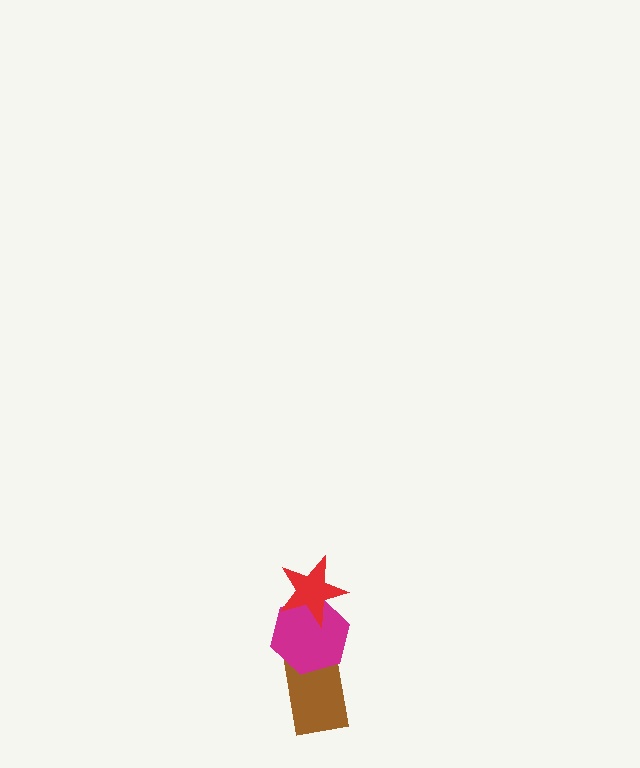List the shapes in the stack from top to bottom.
From top to bottom: the red star, the magenta hexagon, the brown rectangle.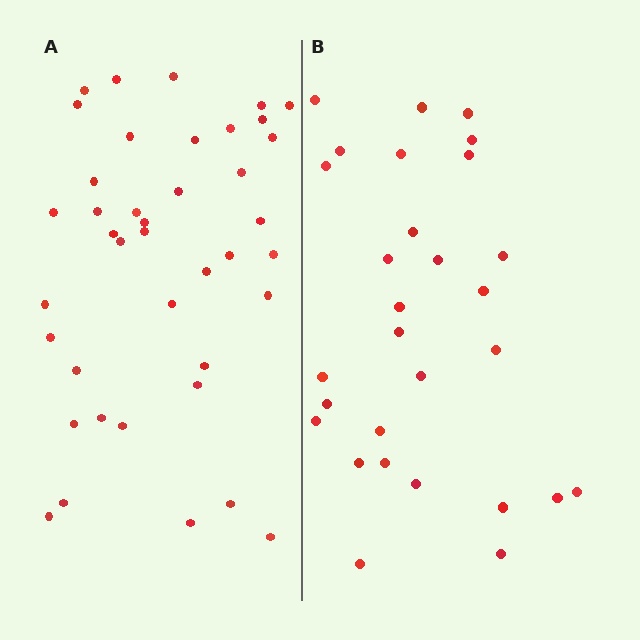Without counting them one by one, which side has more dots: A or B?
Region A (the left region) has more dots.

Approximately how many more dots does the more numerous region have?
Region A has roughly 12 or so more dots than region B.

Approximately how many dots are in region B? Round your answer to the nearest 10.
About 30 dots. (The exact count is 29, which rounds to 30.)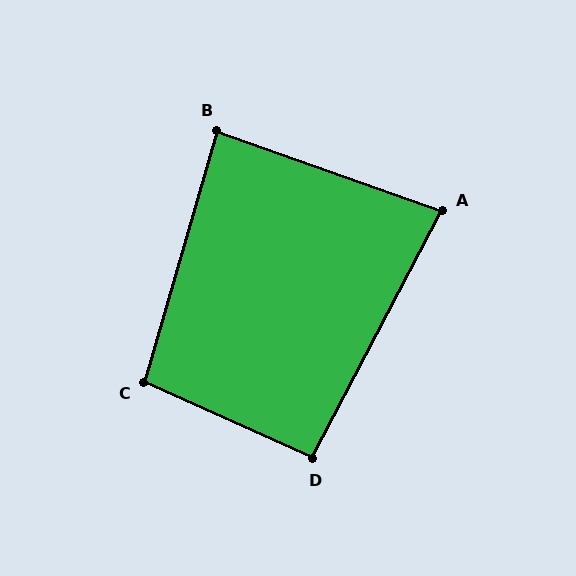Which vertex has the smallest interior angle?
A, at approximately 82 degrees.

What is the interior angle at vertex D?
Approximately 93 degrees (approximately right).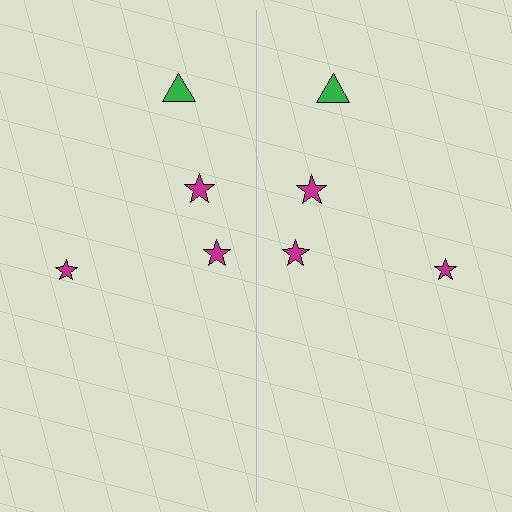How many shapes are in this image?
There are 8 shapes in this image.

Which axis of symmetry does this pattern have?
The pattern has a vertical axis of symmetry running through the center of the image.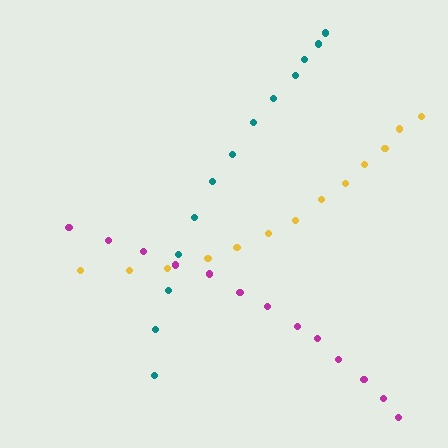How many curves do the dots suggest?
There are 3 distinct paths.